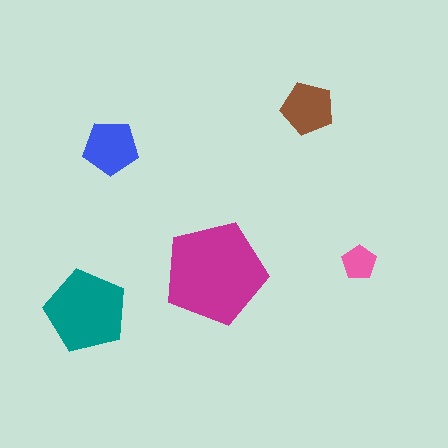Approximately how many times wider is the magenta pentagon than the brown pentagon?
About 2 times wider.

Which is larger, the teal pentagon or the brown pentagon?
The teal one.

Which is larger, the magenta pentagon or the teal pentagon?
The magenta one.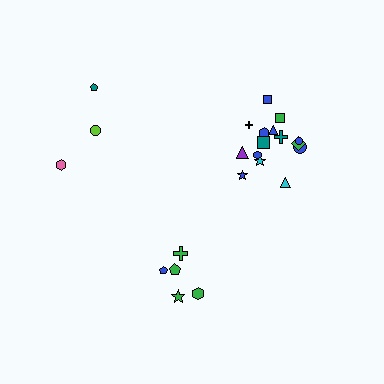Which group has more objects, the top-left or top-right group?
The top-right group.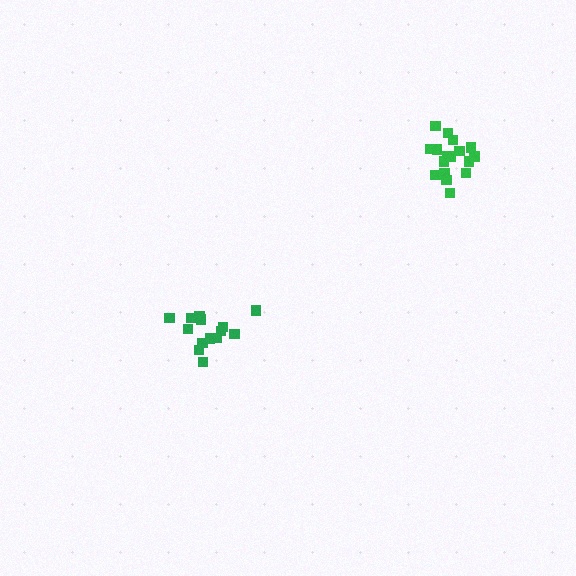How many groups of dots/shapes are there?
There are 2 groups.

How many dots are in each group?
Group 1: 17 dots, Group 2: 14 dots (31 total).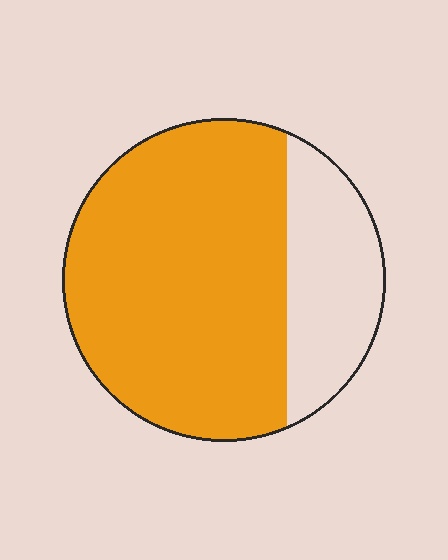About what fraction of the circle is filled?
About three quarters (3/4).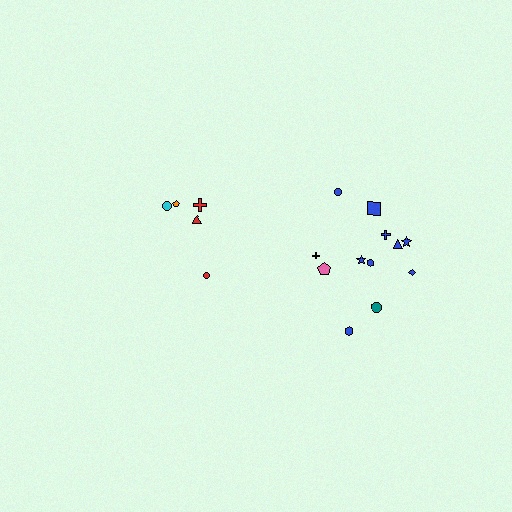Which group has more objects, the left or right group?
The right group.